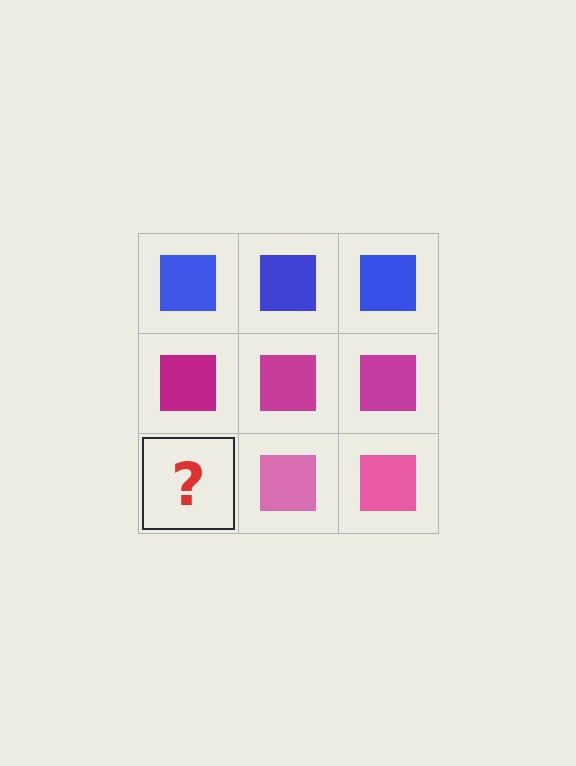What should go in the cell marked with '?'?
The missing cell should contain a pink square.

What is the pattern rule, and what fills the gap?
The rule is that each row has a consistent color. The gap should be filled with a pink square.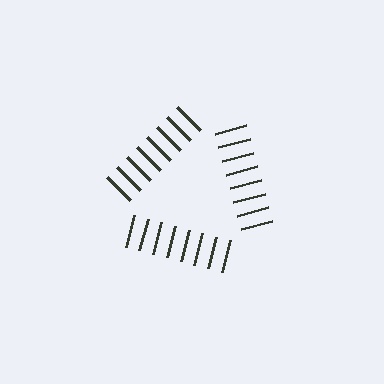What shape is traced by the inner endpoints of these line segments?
An illusory triangle — the line segments terminate on its edges but no continuous stroke is drawn.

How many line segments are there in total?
24 — 8 along each of the 3 edges.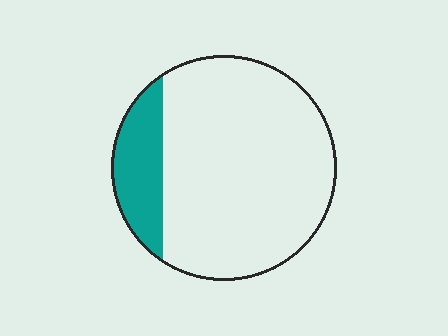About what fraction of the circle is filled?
About one sixth (1/6).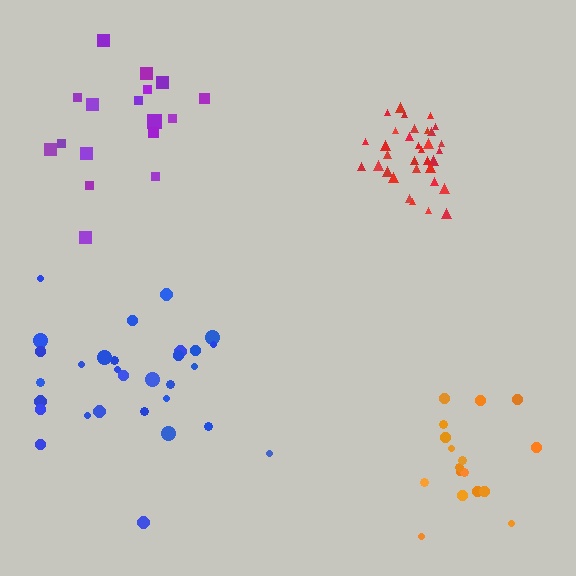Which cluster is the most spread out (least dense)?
Purple.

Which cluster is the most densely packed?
Red.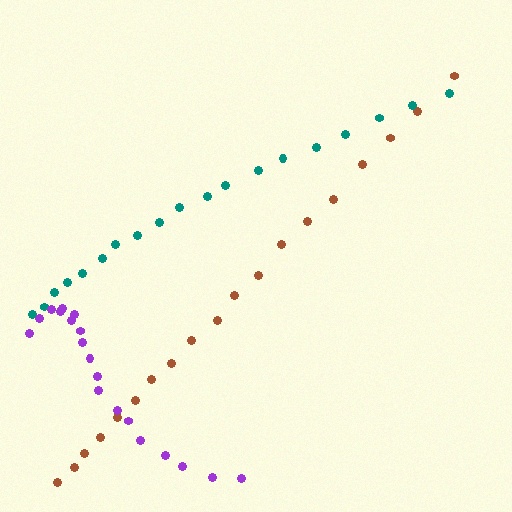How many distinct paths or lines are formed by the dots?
There are 3 distinct paths.